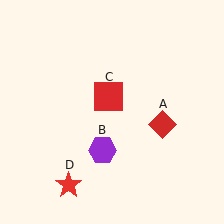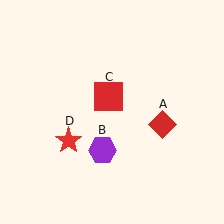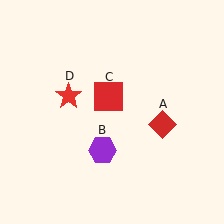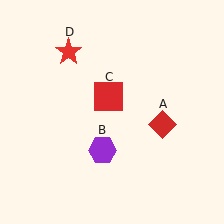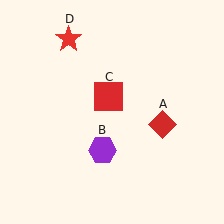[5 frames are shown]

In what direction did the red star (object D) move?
The red star (object D) moved up.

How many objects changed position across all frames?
1 object changed position: red star (object D).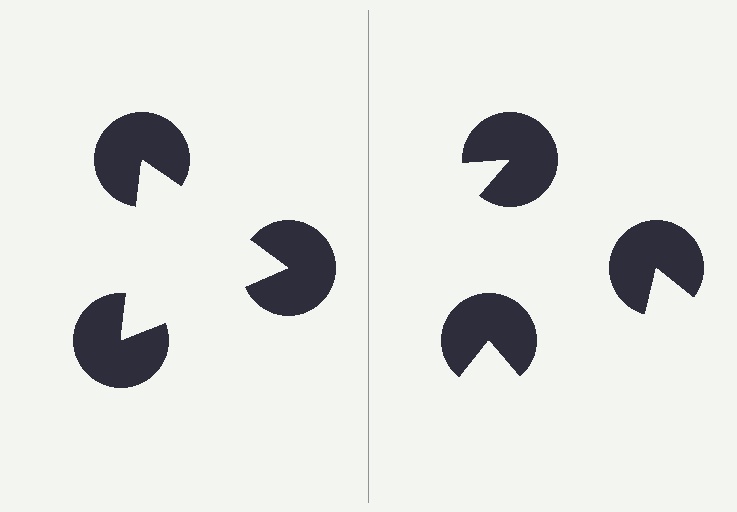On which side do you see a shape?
An illusory triangle appears on the left side. On the right side the wedge cuts are rotated, so no coherent shape forms.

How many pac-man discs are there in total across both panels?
6 — 3 on each side.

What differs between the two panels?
The pac-man discs are positioned identically on both sides; only the wedge orientations differ. On the left they align to a triangle; on the right they are misaligned.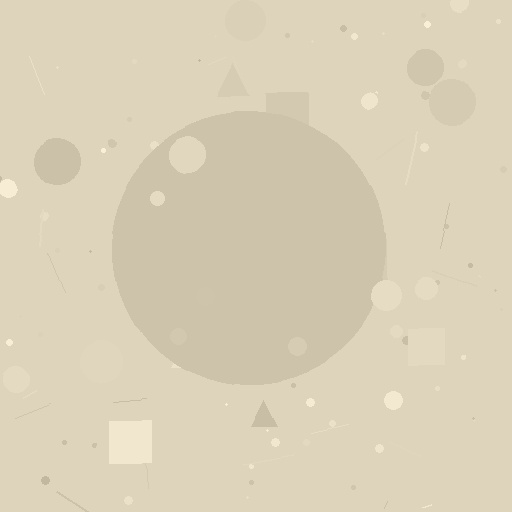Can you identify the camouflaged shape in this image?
The camouflaged shape is a circle.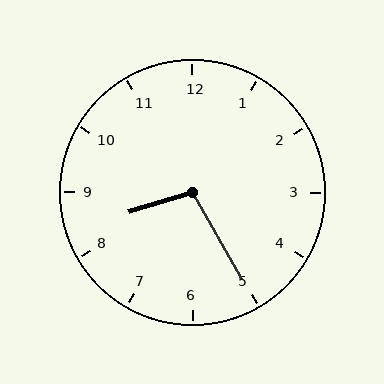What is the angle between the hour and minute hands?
Approximately 102 degrees.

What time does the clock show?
8:25.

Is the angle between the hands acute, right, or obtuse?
It is obtuse.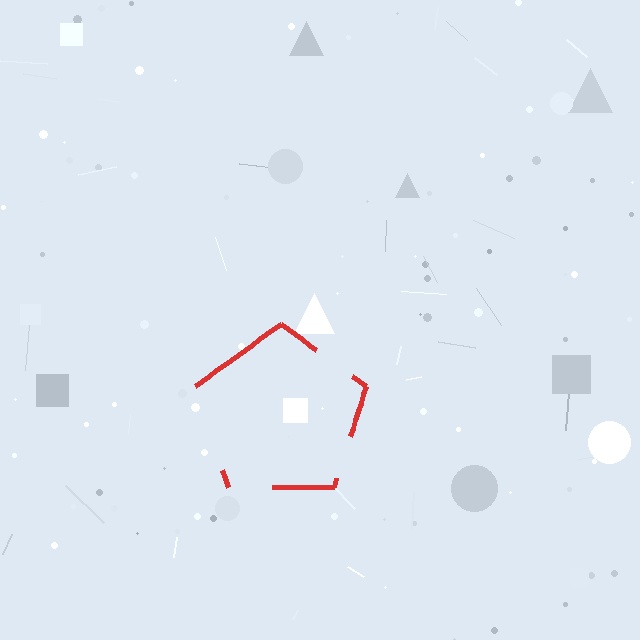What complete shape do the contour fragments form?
The contour fragments form a pentagon.